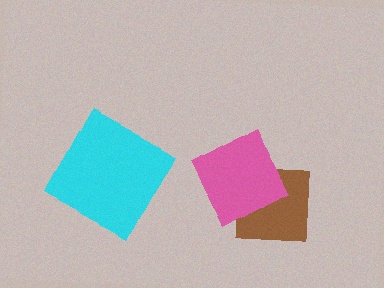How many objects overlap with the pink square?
1 object overlaps with the pink square.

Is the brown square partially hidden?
Yes, it is partially covered by another shape.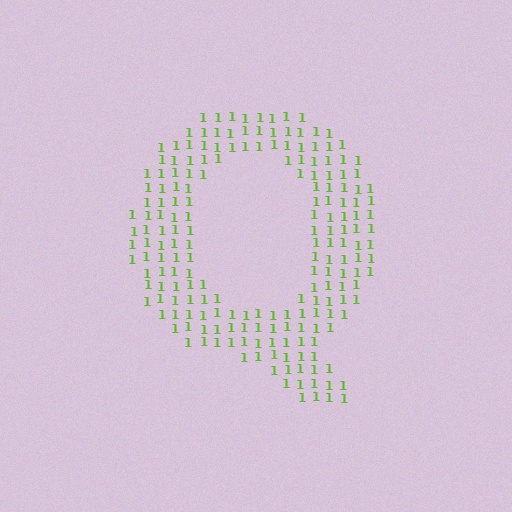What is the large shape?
The large shape is the letter Q.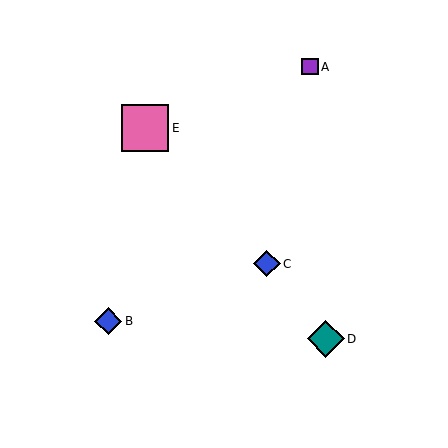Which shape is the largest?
The pink square (labeled E) is the largest.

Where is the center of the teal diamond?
The center of the teal diamond is at (326, 339).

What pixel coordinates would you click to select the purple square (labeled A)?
Click at (310, 67) to select the purple square A.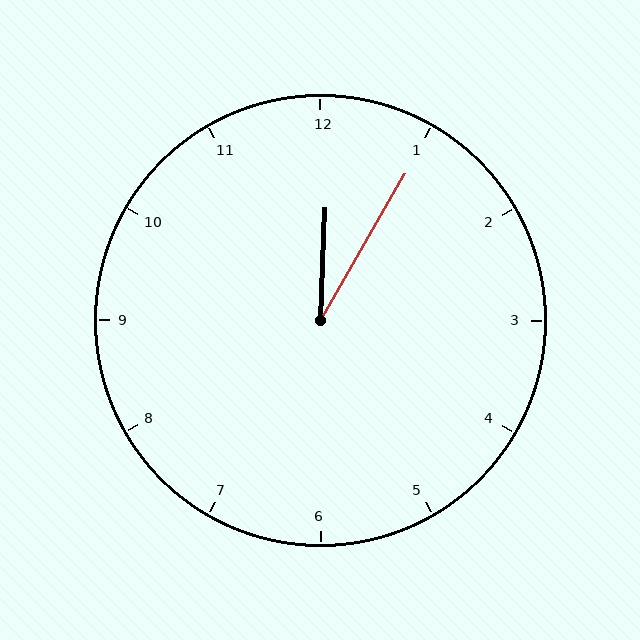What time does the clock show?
12:05.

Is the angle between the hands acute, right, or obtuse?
It is acute.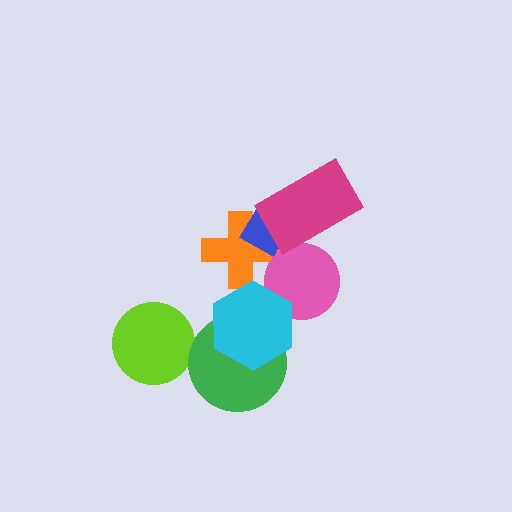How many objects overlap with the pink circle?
2 objects overlap with the pink circle.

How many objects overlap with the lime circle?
0 objects overlap with the lime circle.